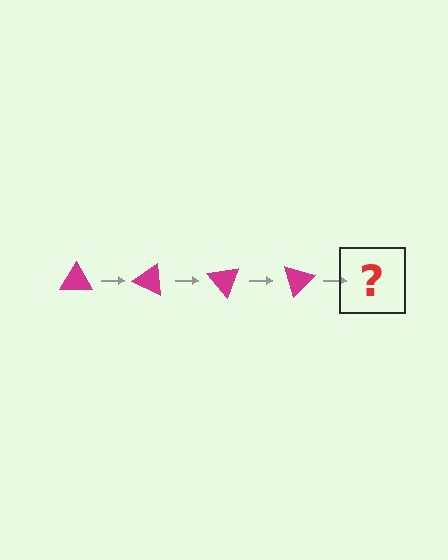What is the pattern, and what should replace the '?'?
The pattern is that the triangle rotates 25 degrees each step. The '?' should be a magenta triangle rotated 100 degrees.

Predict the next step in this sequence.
The next step is a magenta triangle rotated 100 degrees.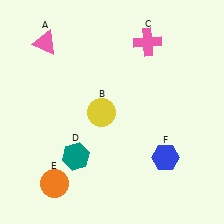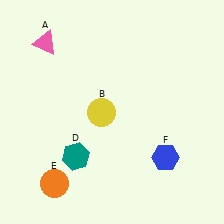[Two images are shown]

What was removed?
The pink cross (C) was removed in Image 2.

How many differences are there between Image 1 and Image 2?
There is 1 difference between the two images.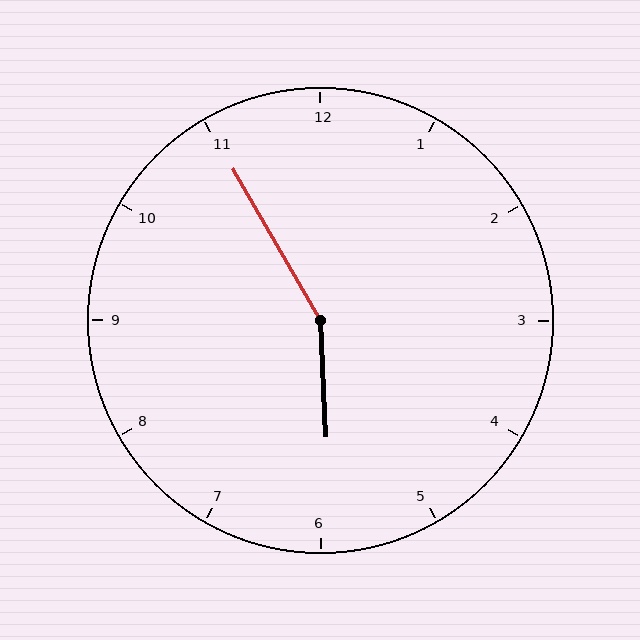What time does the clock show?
5:55.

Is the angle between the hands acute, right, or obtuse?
It is obtuse.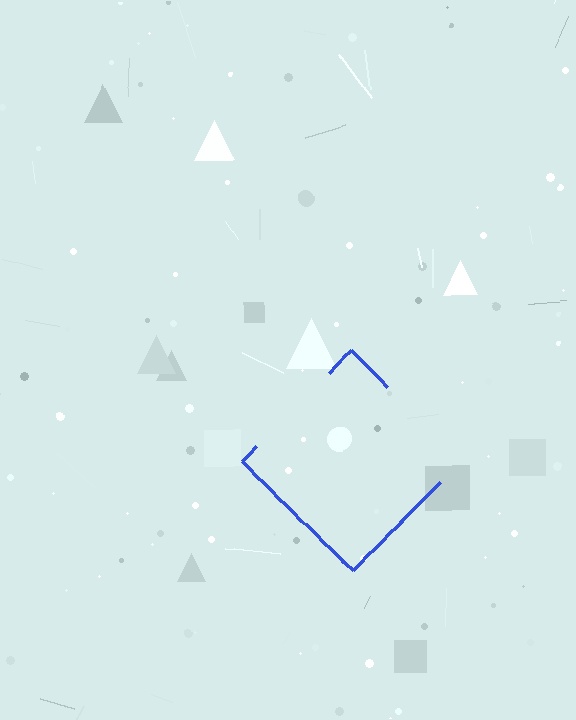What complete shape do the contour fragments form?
The contour fragments form a diamond.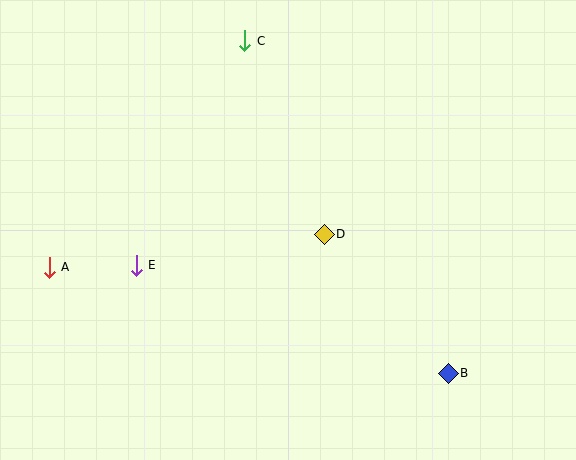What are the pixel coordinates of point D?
Point D is at (324, 234).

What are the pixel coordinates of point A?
Point A is at (49, 267).